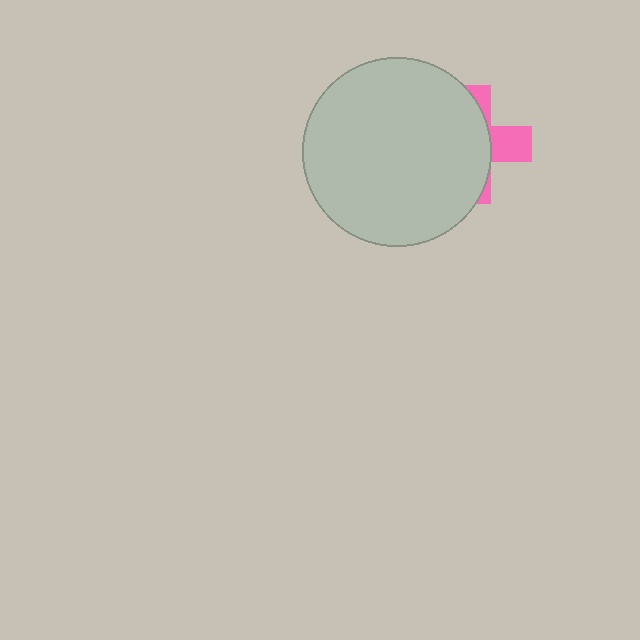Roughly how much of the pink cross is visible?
A small part of it is visible (roughly 31%).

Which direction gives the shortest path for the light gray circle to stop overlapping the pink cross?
Moving left gives the shortest separation.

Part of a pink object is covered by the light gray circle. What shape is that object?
It is a cross.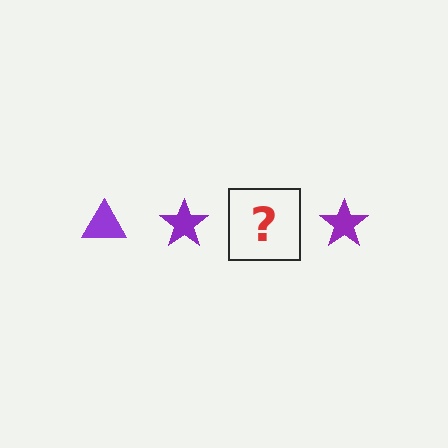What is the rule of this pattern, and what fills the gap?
The rule is that the pattern cycles through triangle, star shapes in purple. The gap should be filled with a purple triangle.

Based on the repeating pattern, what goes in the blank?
The blank should be a purple triangle.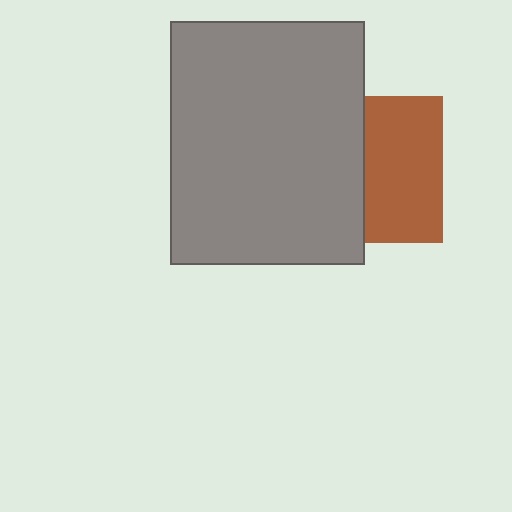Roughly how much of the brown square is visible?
About half of it is visible (roughly 53%).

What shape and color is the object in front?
The object in front is a gray rectangle.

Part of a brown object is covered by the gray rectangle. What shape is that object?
It is a square.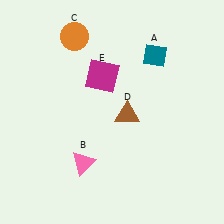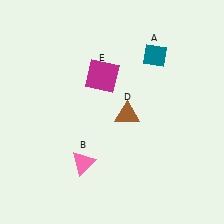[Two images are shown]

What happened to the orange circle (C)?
The orange circle (C) was removed in Image 2. It was in the top-left area of Image 1.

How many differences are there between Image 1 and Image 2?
There is 1 difference between the two images.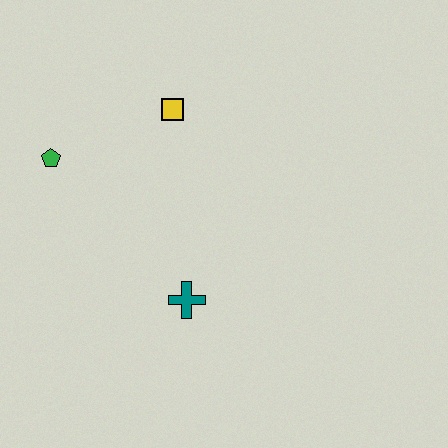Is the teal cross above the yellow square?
No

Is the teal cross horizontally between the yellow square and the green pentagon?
No